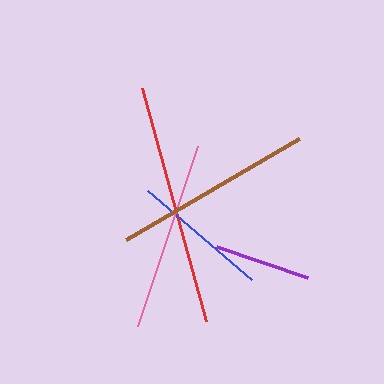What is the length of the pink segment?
The pink segment is approximately 190 pixels long.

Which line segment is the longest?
The red line is the longest at approximately 243 pixels.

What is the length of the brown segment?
The brown segment is approximately 201 pixels long.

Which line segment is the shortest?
The purple line is the shortest at approximately 95 pixels.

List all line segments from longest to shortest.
From longest to shortest: red, brown, pink, blue, purple.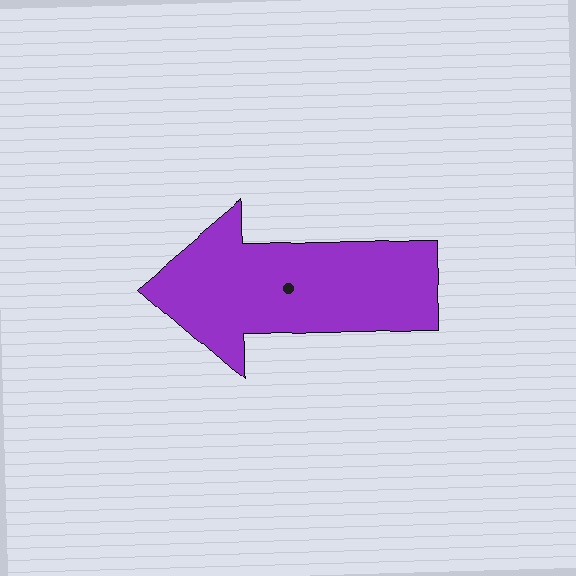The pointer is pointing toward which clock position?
Roughly 9 o'clock.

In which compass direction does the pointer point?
West.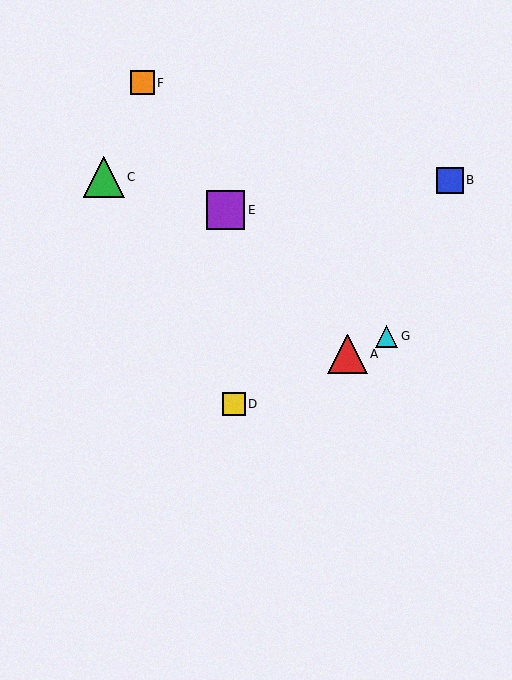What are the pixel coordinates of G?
Object G is at (387, 336).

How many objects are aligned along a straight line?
3 objects (A, D, G) are aligned along a straight line.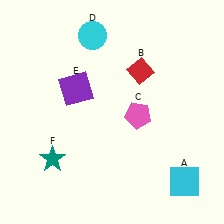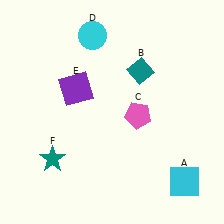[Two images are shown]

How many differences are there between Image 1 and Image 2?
There is 1 difference between the two images.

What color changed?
The diamond (B) changed from red in Image 1 to teal in Image 2.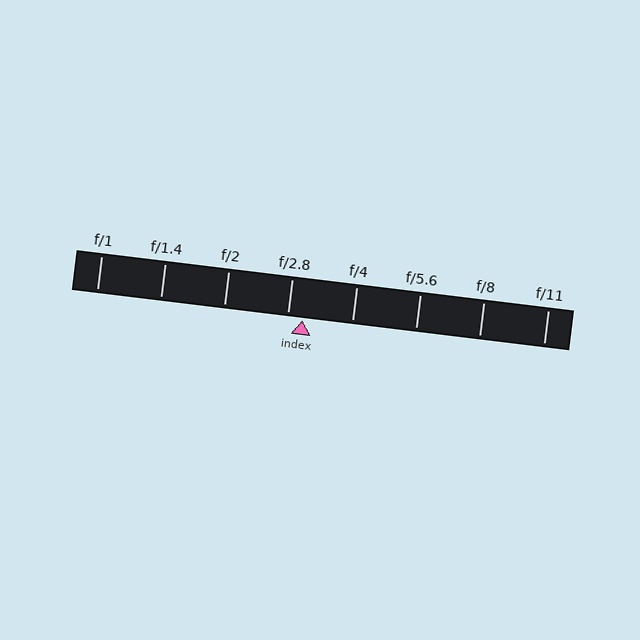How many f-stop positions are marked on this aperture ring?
There are 8 f-stop positions marked.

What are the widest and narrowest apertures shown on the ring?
The widest aperture shown is f/1 and the narrowest is f/11.